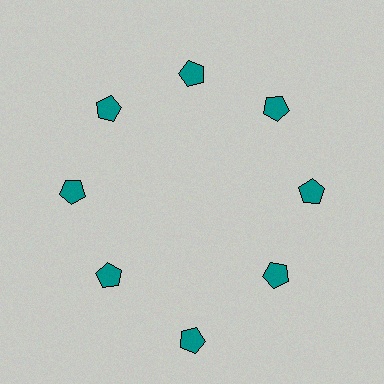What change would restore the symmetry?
The symmetry would be restored by moving it inward, back onto the ring so that all 8 pentagons sit at equal angles and equal distance from the center.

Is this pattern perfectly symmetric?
No. The 8 teal pentagons are arranged in a ring, but one element near the 6 o'clock position is pushed outward from the center, breaking the 8-fold rotational symmetry.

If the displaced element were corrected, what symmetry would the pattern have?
It would have 8-fold rotational symmetry — the pattern would map onto itself every 45 degrees.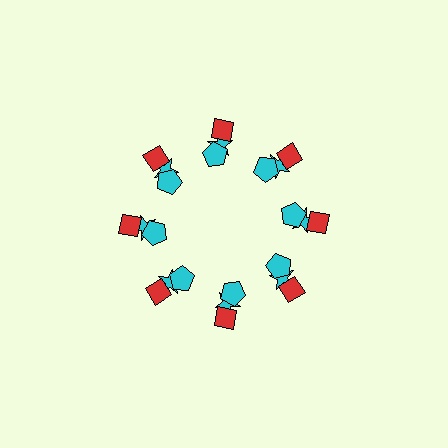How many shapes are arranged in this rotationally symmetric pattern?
There are 24 shapes, arranged in 8 groups of 3.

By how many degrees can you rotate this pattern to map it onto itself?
The pattern maps onto itself every 45 degrees of rotation.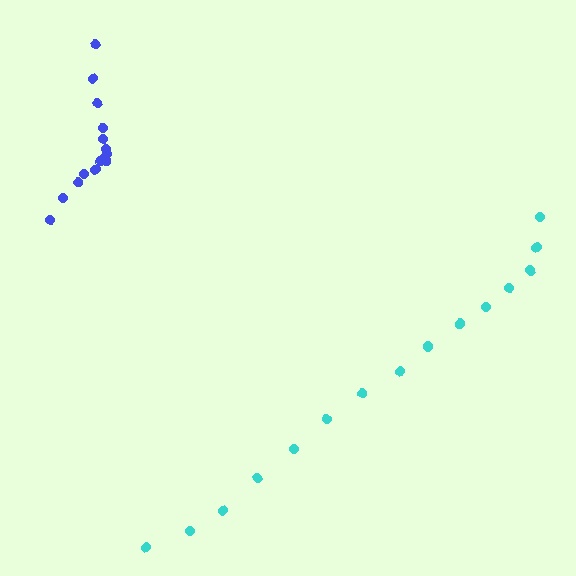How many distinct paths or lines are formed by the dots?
There are 2 distinct paths.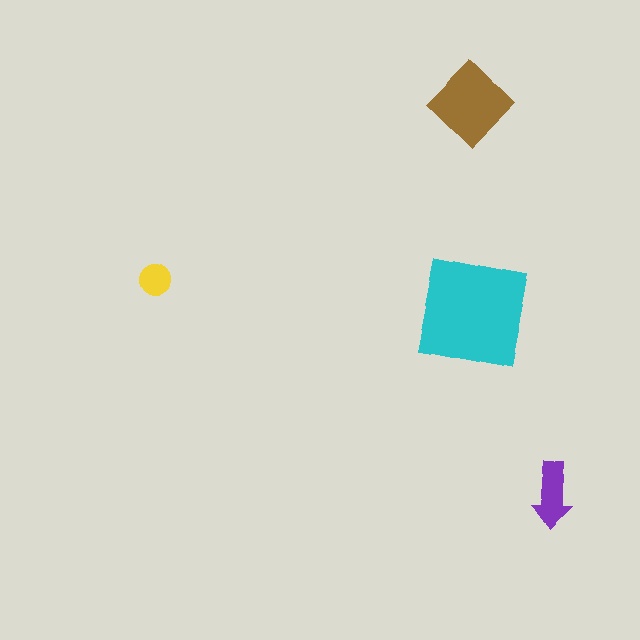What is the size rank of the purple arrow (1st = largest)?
3rd.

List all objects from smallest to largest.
The yellow circle, the purple arrow, the brown diamond, the cyan square.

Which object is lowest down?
The purple arrow is bottommost.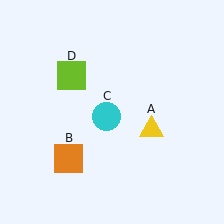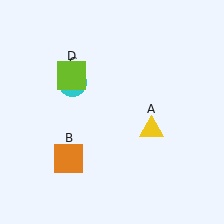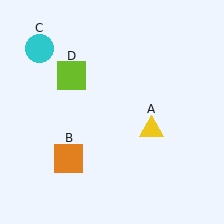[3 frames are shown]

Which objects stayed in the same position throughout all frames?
Yellow triangle (object A) and orange square (object B) and lime square (object D) remained stationary.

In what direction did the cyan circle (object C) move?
The cyan circle (object C) moved up and to the left.